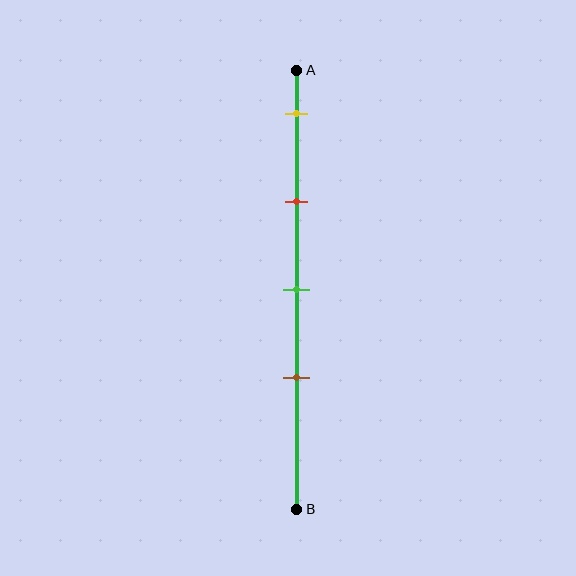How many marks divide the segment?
There are 4 marks dividing the segment.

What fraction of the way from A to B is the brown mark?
The brown mark is approximately 70% (0.7) of the way from A to B.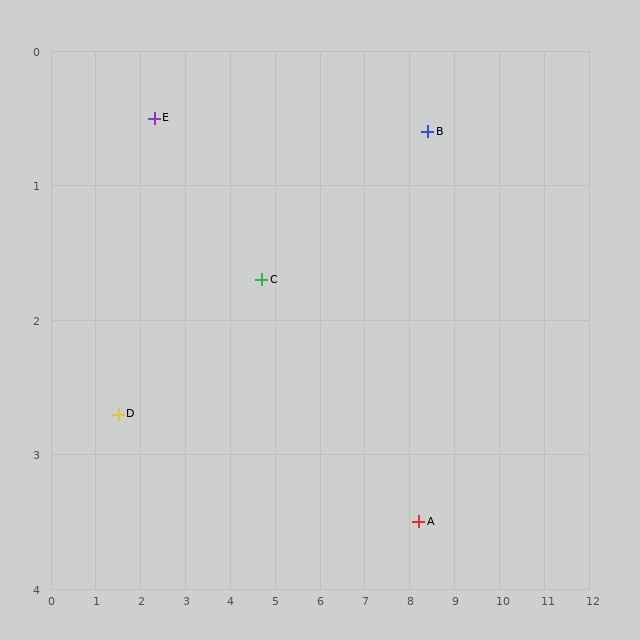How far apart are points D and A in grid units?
Points D and A are about 6.7 grid units apart.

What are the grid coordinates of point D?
Point D is at approximately (1.5, 2.7).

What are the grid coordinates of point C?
Point C is at approximately (4.7, 1.7).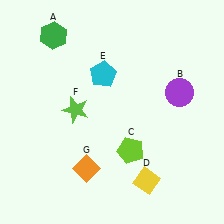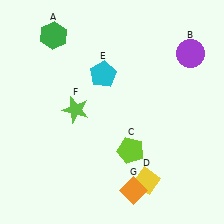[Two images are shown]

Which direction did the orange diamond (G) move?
The orange diamond (G) moved right.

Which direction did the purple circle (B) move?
The purple circle (B) moved up.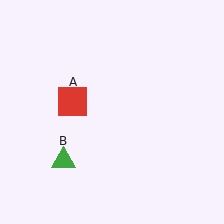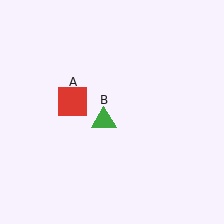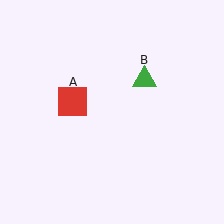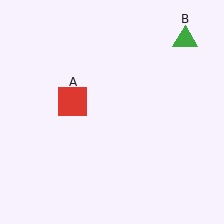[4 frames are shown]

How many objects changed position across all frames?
1 object changed position: green triangle (object B).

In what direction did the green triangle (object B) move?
The green triangle (object B) moved up and to the right.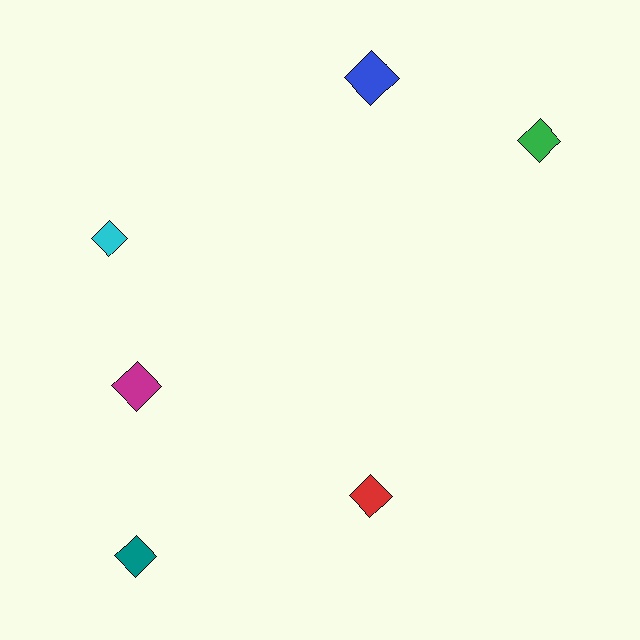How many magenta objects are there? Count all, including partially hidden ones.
There is 1 magenta object.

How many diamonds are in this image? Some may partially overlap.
There are 6 diamonds.